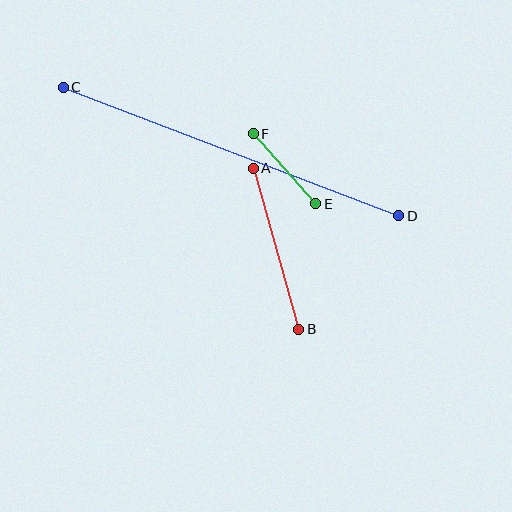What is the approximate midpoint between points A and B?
The midpoint is at approximately (276, 249) pixels.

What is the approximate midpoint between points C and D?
The midpoint is at approximately (231, 151) pixels.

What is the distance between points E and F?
The distance is approximately 94 pixels.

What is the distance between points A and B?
The distance is approximately 168 pixels.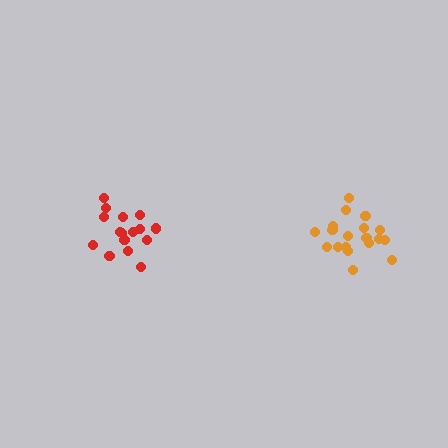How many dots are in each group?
Group 1: 16 dots, Group 2: 19 dots (35 total).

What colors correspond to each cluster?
The clusters are colored: red, orange.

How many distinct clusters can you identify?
There are 2 distinct clusters.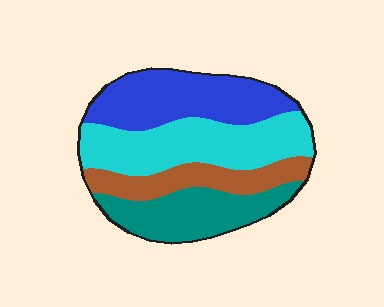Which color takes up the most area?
Cyan, at roughly 30%.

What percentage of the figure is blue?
Blue takes up about one quarter (1/4) of the figure.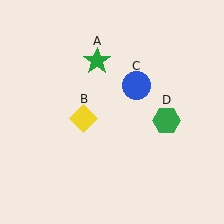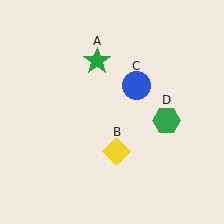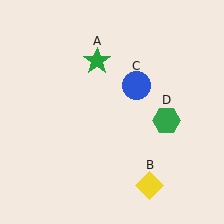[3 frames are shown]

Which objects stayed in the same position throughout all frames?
Green star (object A) and blue circle (object C) and green hexagon (object D) remained stationary.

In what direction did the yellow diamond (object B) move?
The yellow diamond (object B) moved down and to the right.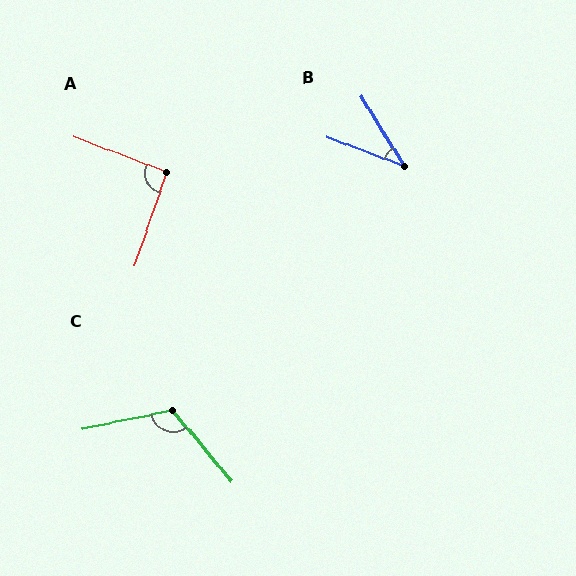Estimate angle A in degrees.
Approximately 92 degrees.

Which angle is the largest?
C, at approximately 118 degrees.